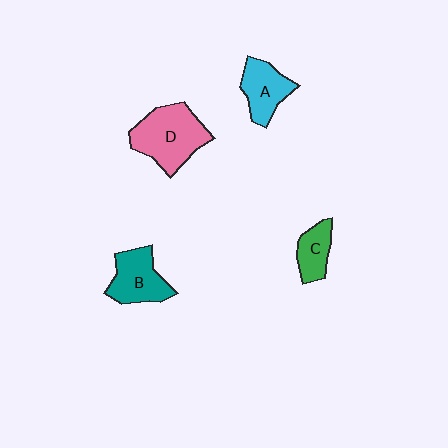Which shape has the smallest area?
Shape C (green).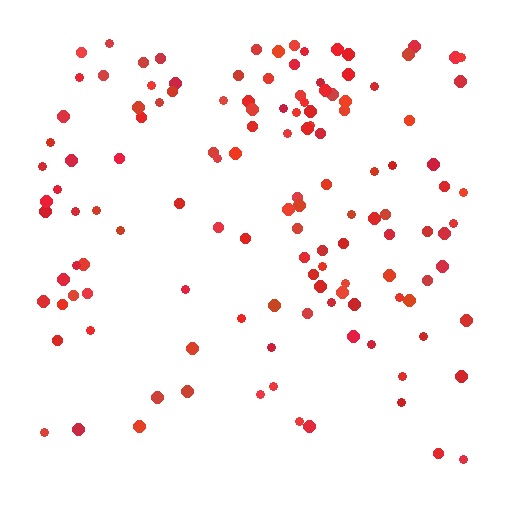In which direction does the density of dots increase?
From bottom to top, with the top side densest.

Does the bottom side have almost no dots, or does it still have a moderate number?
Still a moderate number, just noticeably fewer than the top.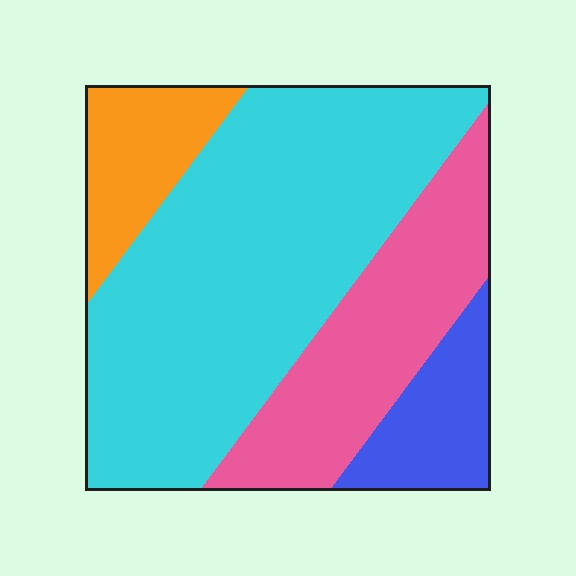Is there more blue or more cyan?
Cyan.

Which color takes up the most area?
Cyan, at roughly 55%.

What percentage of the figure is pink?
Pink covers 24% of the figure.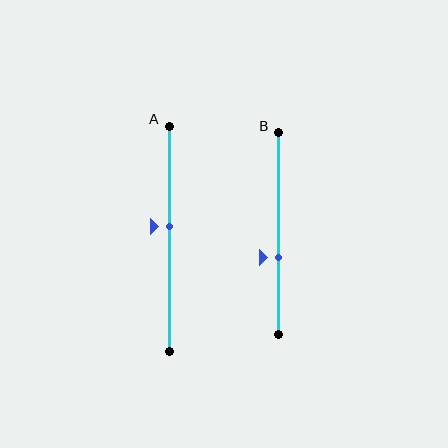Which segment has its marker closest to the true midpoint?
Segment A has its marker closest to the true midpoint.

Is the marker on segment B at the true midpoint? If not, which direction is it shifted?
No, the marker on segment B is shifted downward by about 12% of the segment length.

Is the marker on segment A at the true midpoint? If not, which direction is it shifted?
No, the marker on segment A is shifted upward by about 5% of the segment length.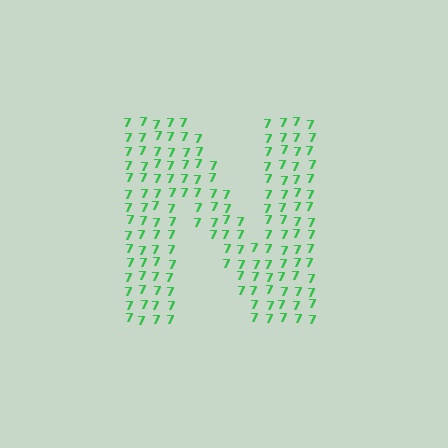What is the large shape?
The large shape is the letter N.